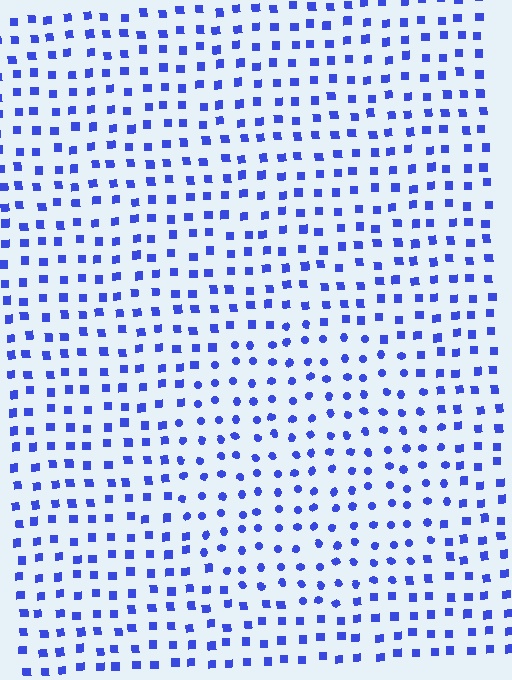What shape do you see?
I see a circle.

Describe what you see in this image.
The image is filled with small blue elements arranged in a uniform grid. A circle-shaped region contains circles, while the surrounding area contains squares. The boundary is defined purely by the change in element shape.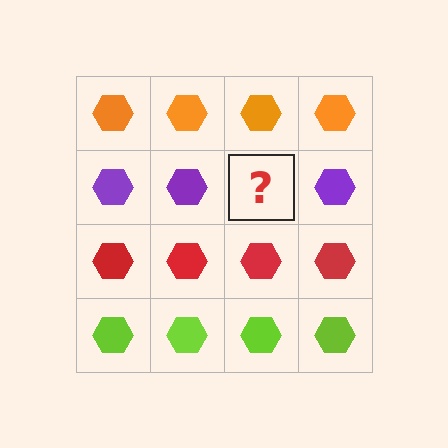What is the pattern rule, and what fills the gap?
The rule is that each row has a consistent color. The gap should be filled with a purple hexagon.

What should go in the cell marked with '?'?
The missing cell should contain a purple hexagon.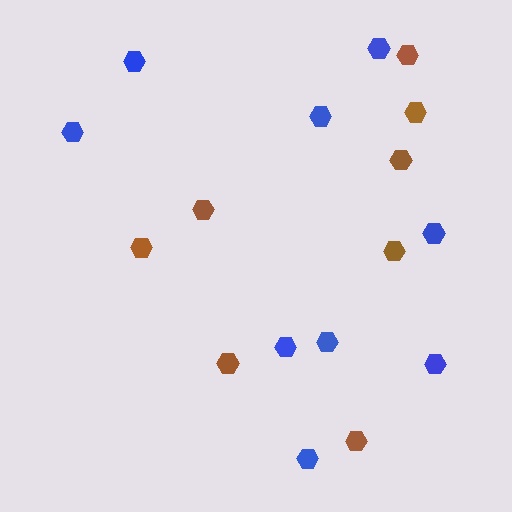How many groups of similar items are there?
There are 2 groups: one group of blue hexagons (9) and one group of brown hexagons (8).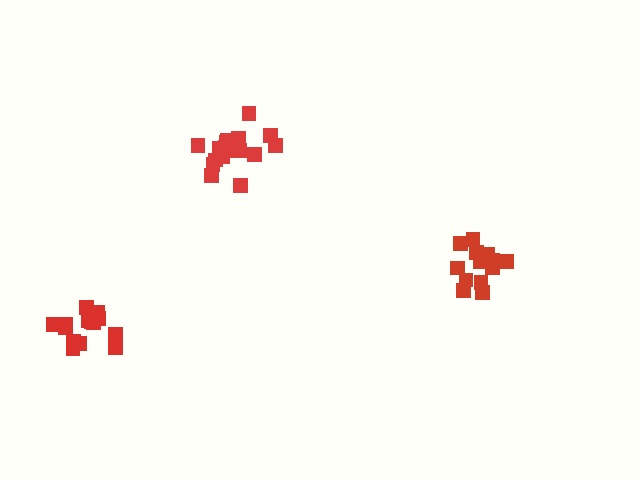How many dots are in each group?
Group 1: 14 dots, Group 2: 18 dots, Group 3: 17 dots (49 total).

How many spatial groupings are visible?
There are 3 spatial groupings.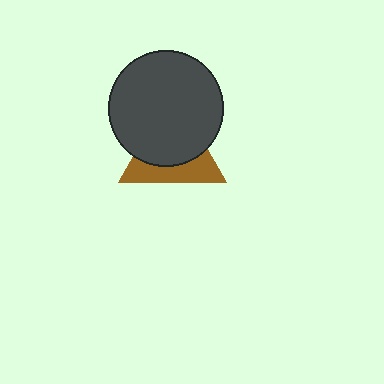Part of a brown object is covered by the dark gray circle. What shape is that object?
It is a triangle.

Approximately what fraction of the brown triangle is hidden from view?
Roughly 60% of the brown triangle is hidden behind the dark gray circle.